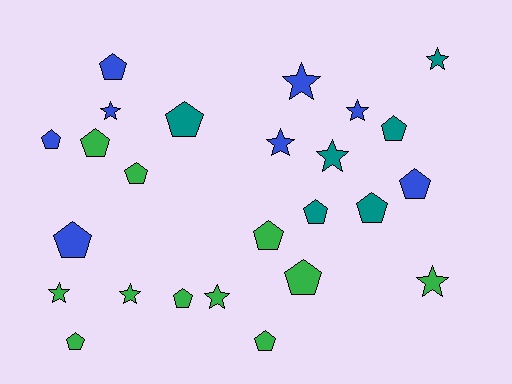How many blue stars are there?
There are 4 blue stars.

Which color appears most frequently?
Green, with 11 objects.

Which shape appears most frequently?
Pentagon, with 15 objects.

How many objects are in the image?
There are 25 objects.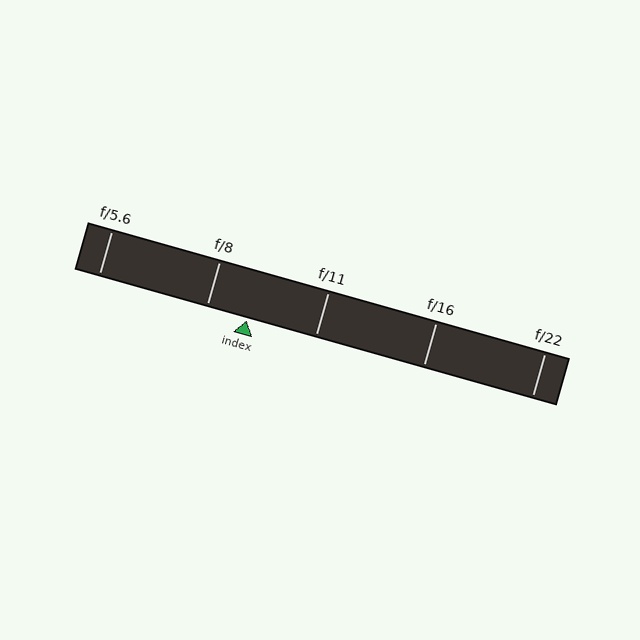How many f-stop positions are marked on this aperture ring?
There are 5 f-stop positions marked.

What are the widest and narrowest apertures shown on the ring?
The widest aperture shown is f/5.6 and the narrowest is f/22.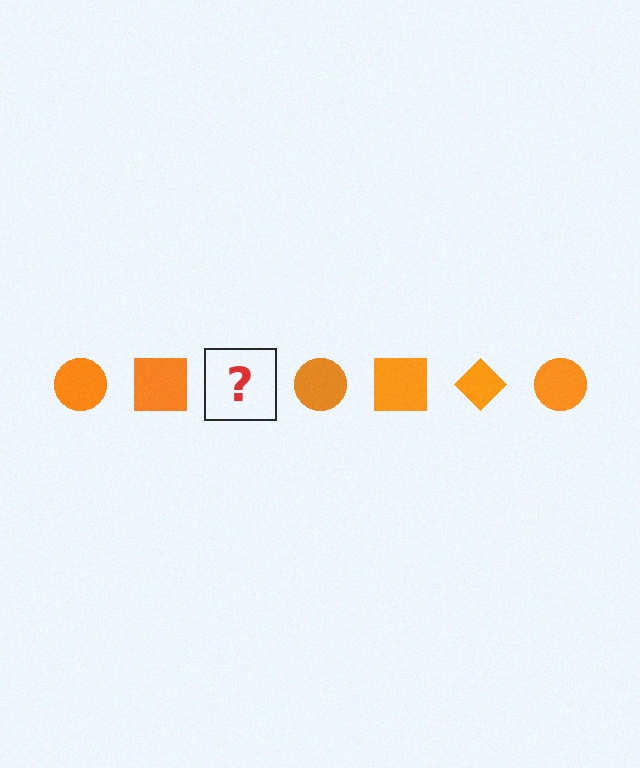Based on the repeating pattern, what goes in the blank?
The blank should be an orange diamond.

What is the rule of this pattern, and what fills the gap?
The rule is that the pattern cycles through circle, square, diamond shapes in orange. The gap should be filled with an orange diamond.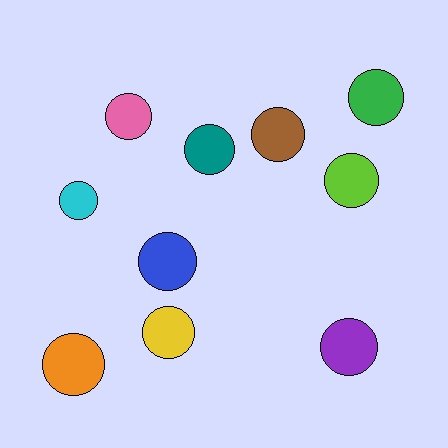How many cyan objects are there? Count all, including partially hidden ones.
There is 1 cyan object.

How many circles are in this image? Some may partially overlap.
There are 10 circles.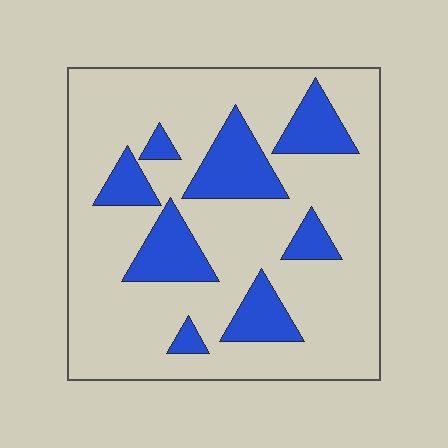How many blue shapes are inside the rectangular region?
8.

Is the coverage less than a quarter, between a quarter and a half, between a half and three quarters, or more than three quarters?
Less than a quarter.